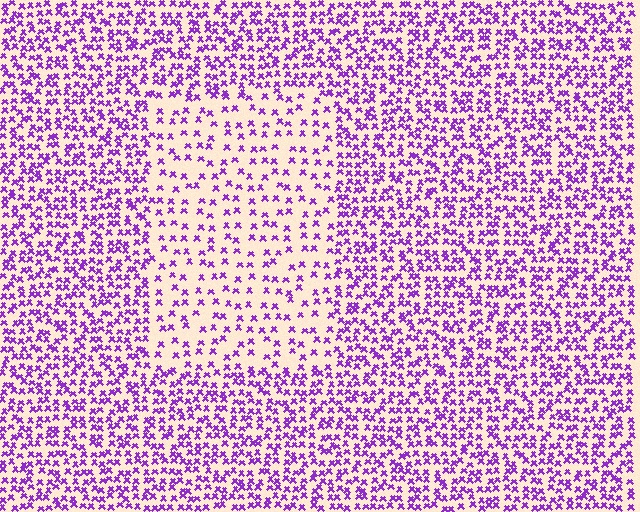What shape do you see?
I see a rectangle.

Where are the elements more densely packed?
The elements are more densely packed outside the rectangle boundary.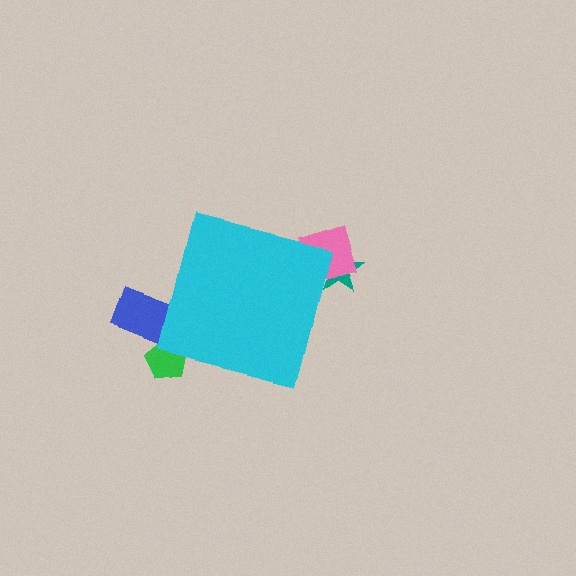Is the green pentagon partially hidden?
Yes, the green pentagon is partially hidden behind the cyan square.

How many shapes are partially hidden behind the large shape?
4 shapes are partially hidden.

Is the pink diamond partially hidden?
Yes, the pink diamond is partially hidden behind the cyan square.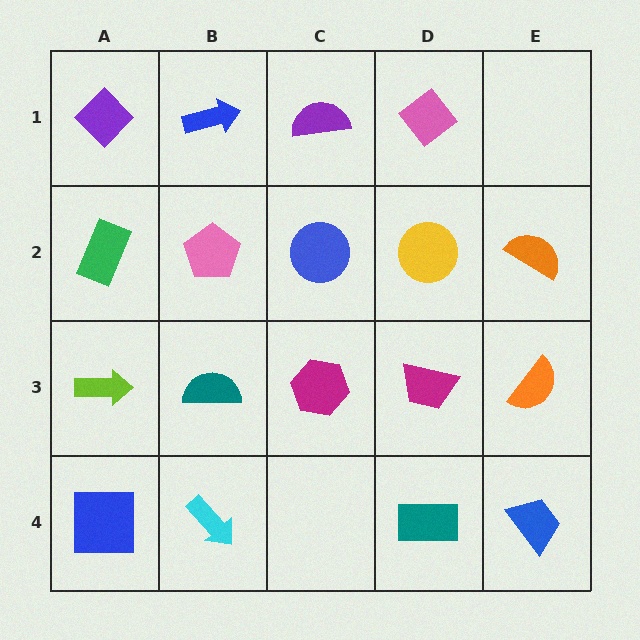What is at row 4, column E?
A blue trapezoid.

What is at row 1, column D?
A pink diamond.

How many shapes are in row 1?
4 shapes.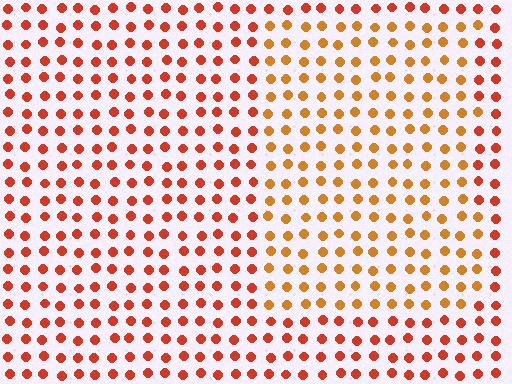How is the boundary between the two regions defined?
The boundary is defined purely by a slight shift in hue (about 26 degrees). Spacing, size, and orientation are identical on both sides.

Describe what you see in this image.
The image is filled with small red elements in a uniform arrangement. A rectangle-shaped region is visible where the elements are tinted to a slightly different hue, forming a subtle color boundary.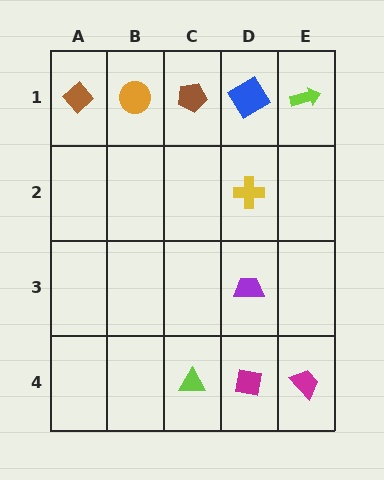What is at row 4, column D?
A magenta square.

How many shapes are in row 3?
1 shape.